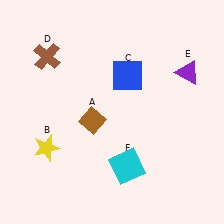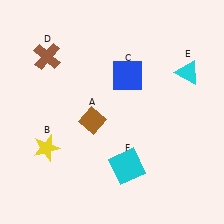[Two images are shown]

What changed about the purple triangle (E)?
In Image 1, E is purple. In Image 2, it changed to cyan.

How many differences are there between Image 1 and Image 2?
There is 1 difference between the two images.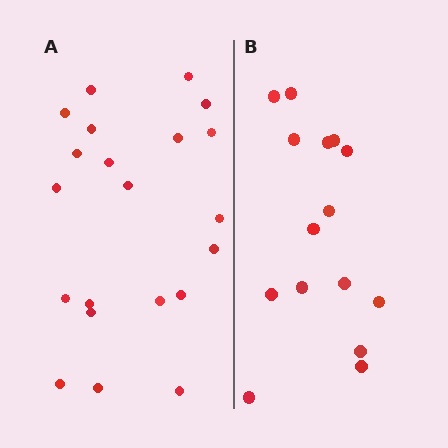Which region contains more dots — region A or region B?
Region A (the left region) has more dots.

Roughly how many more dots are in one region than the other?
Region A has about 6 more dots than region B.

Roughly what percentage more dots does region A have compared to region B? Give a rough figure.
About 40% more.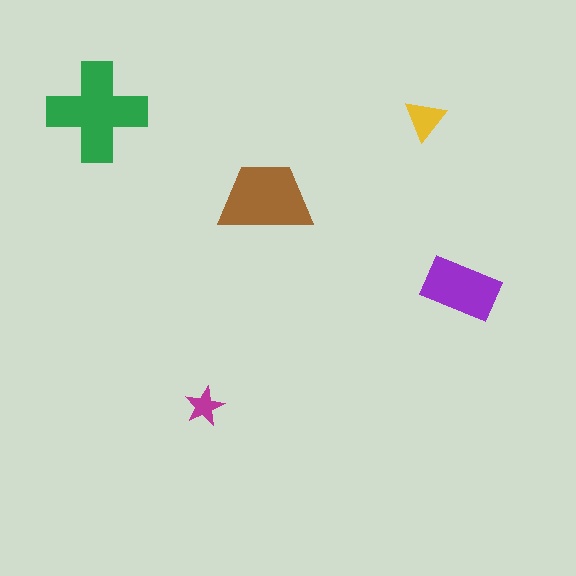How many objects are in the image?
There are 5 objects in the image.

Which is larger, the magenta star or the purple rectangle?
The purple rectangle.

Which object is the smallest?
The magenta star.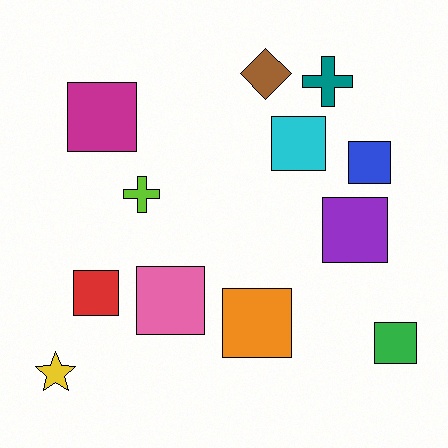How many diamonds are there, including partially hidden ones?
There is 1 diamond.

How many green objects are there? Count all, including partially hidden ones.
There is 1 green object.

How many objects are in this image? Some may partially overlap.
There are 12 objects.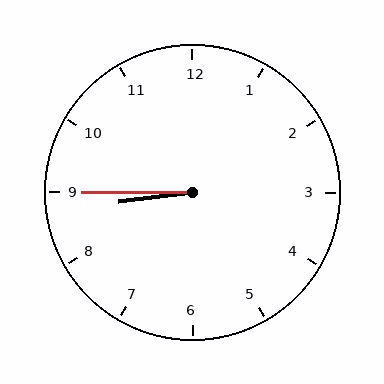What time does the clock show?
8:45.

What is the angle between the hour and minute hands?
Approximately 8 degrees.